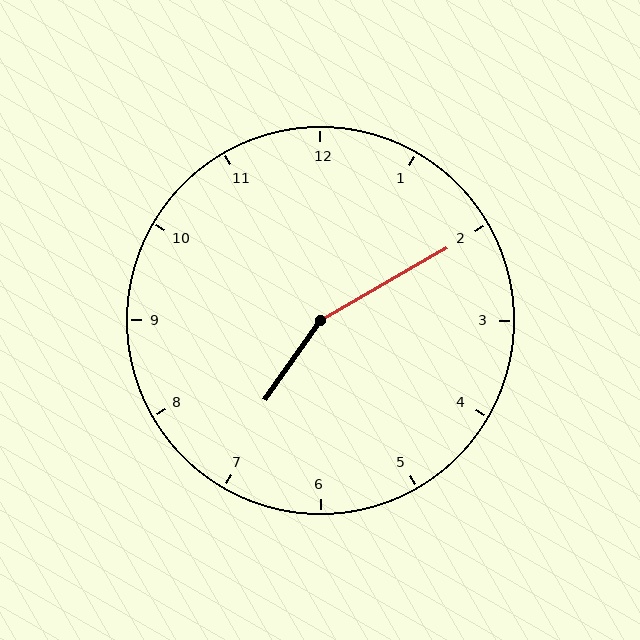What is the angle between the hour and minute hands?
Approximately 155 degrees.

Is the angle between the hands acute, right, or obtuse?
It is obtuse.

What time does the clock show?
7:10.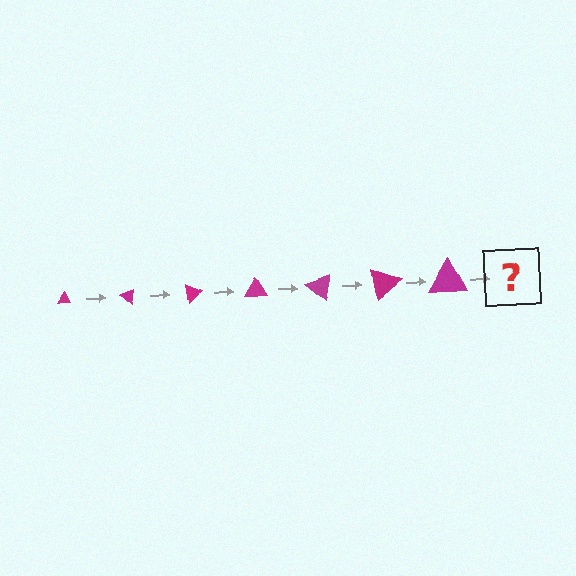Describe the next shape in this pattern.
It should be a triangle, larger than the previous one and rotated 280 degrees from the start.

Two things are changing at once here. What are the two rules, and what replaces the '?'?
The two rules are that the triangle grows larger each step and it rotates 40 degrees each step. The '?' should be a triangle, larger than the previous one and rotated 280 degrees from the start.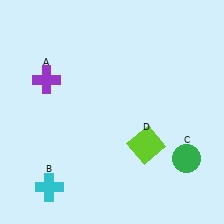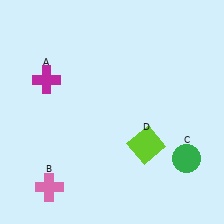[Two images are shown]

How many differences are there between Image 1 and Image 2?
There are 2 differences between the two images.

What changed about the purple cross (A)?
In Image 1, A is purple. In Image 2, it changed to magenta.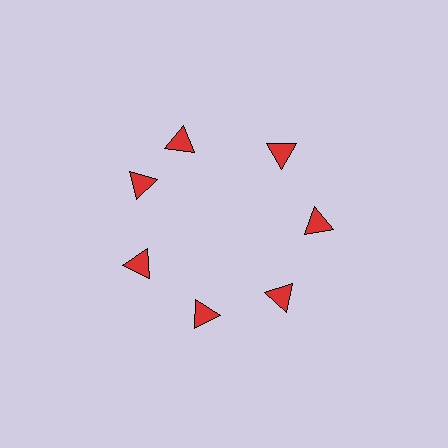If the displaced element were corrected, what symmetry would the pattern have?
It would have 7-fold rotational symmetry — the pattern would map onto itself every 51 degrees.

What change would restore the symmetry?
The symmetry would be restored by rotating it back into even spacing with its neighbors so that all 7 triangles sit at equal angles and equal distance from the center.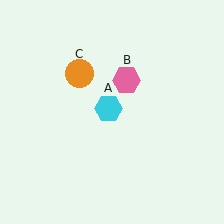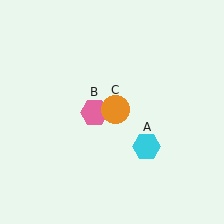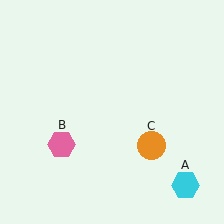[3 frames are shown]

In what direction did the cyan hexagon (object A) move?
The cyan hexagon (object A) moved down and to the right.